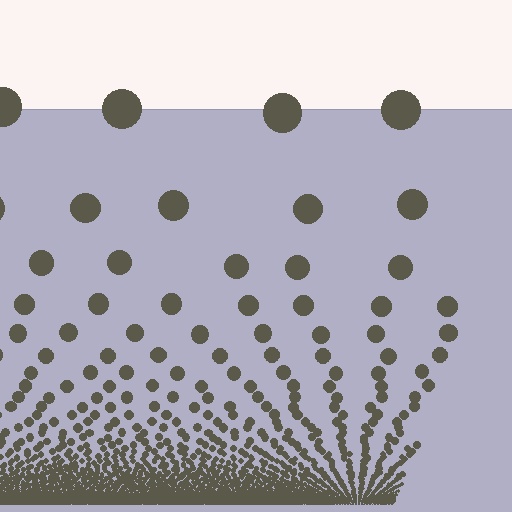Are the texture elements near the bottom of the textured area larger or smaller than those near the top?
Smaller. The gradient is inverted — elements near the bottom are smaller and denser.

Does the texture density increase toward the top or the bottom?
Density increases toward the bottom.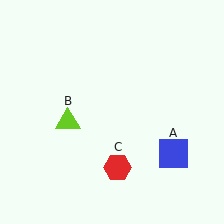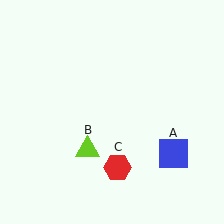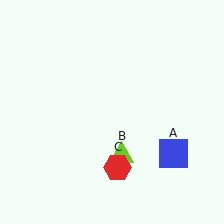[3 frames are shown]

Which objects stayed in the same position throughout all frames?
Blue square (object A) and red hexagon (object C) remained stationary.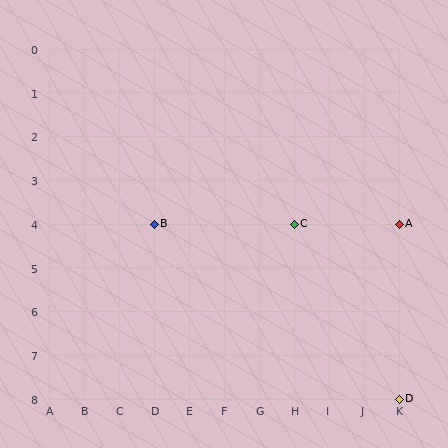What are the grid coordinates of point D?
Point D is at grid coordinates (K, 8).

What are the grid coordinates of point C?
Point C is at grid coordinates (H, 4).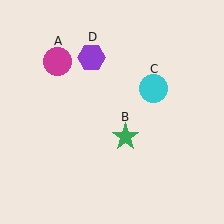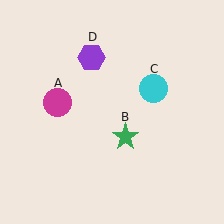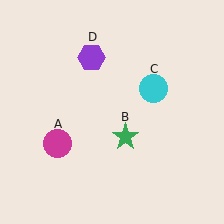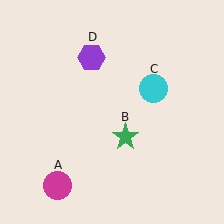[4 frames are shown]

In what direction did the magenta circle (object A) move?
The magenta circle (object A) moved down.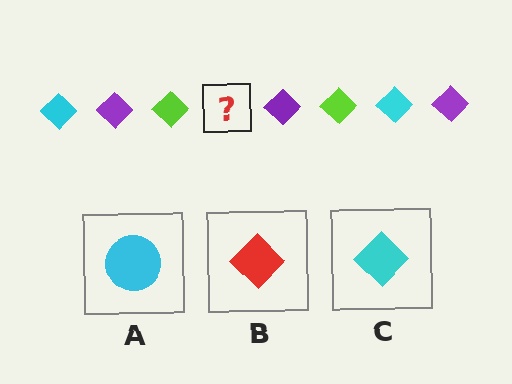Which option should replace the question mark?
Option C.